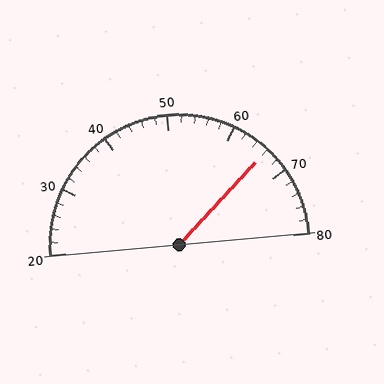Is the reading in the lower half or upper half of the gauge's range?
The reading is in the upper half of the range (20 to 80).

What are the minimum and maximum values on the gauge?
The gauge ranges from 20 to 80.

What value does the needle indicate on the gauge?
The needle indicates approximately 66.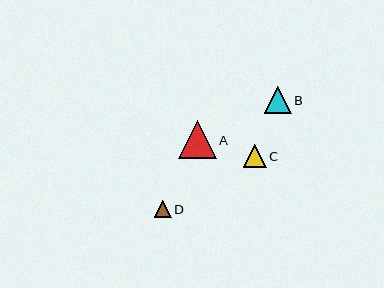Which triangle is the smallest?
Triangle D is the smallest with a size of approximately 17 pixels.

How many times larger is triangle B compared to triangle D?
Triangle B is approximately 1.6 times the size of triangle D.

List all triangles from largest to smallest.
From largest to smallest: A, B, C, D.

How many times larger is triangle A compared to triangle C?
Triangle A is approximately 1.7 times the size of triangle C.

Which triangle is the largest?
Triangle A is the largest with a size of approximately 38 pixels.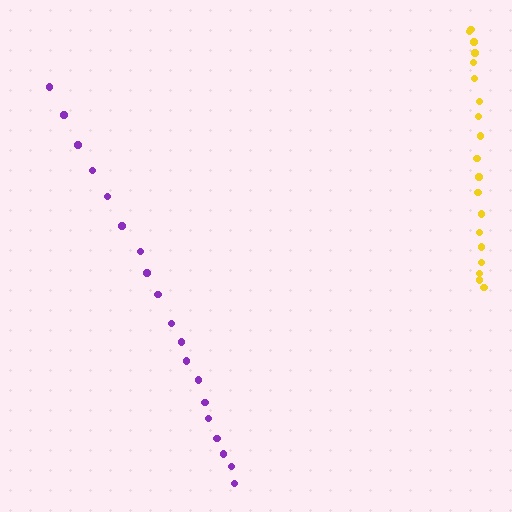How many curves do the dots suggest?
There are 2 distinct paths.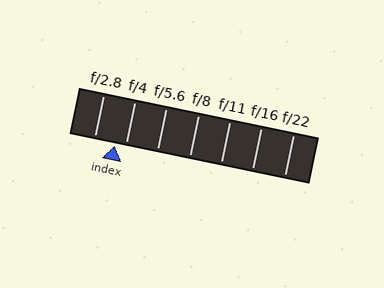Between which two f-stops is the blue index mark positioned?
The index mark is between f/2.8 and f/4.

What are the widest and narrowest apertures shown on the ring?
The widest aperture shown is f/2.8 and the narrowest is f/22.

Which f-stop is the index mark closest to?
The index mark is closest to f/4.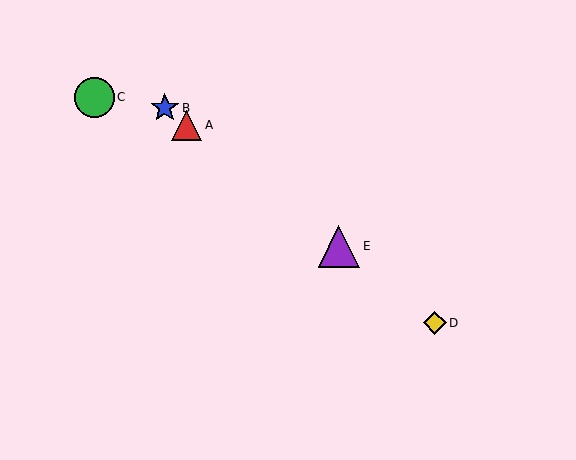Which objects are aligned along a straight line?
Objects A, B, D, E are aligned along a straight line.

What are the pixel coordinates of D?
Object D is at (435, 323).